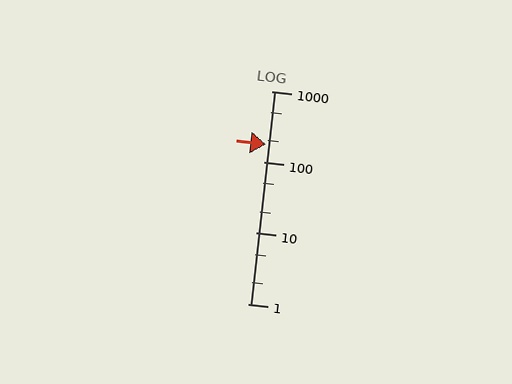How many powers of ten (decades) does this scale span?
The scale spans 3 decades, from 1 to 1000.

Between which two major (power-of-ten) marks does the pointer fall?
The pointer is between 100 and 1000.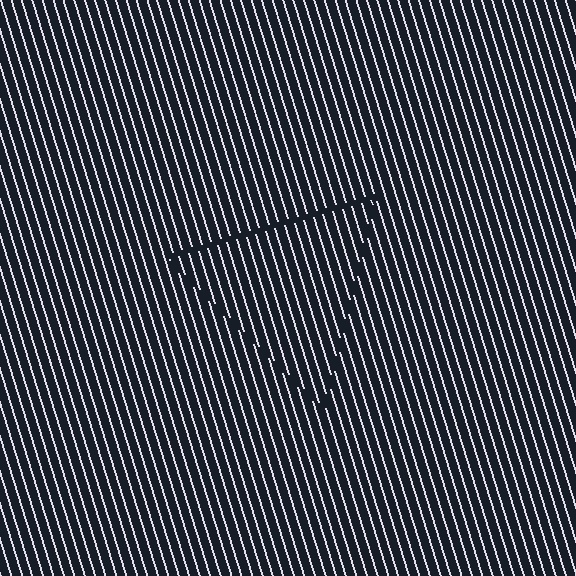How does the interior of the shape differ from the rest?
The interior of the shape contains the same grating, shifted by half a period — the contour is defined by the phase discontinuity where line-ends from the inner and outer gratings abut.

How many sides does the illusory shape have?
3 sides — the line-ends trace a triangle.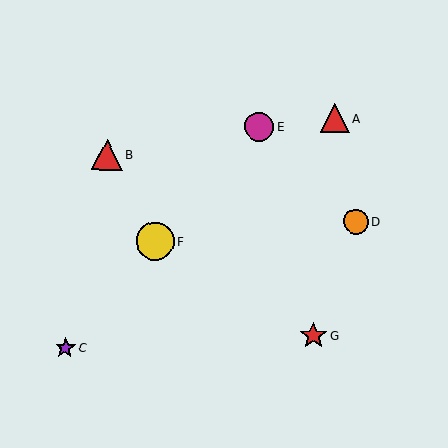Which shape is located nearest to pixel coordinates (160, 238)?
The yellow circle (labeled F) at (155, 241) is nearest to that location.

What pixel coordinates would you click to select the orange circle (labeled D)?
Click at (356, 222) to select the orange circle D.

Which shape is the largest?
The yellow circle (labeled F) is the largest.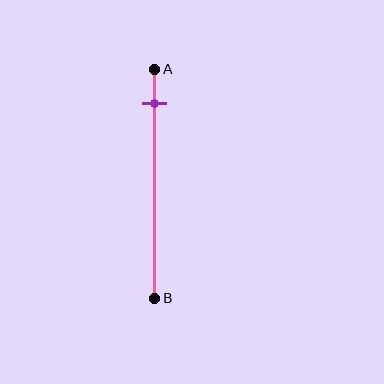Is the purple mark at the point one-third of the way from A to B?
No, the mark is at about 15% from A, not at the 33% one-third point.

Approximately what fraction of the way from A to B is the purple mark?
The purple mark is approximately 15% of the way from A to B.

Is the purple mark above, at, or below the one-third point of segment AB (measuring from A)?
The purple mark is above the one-third point of segment AB.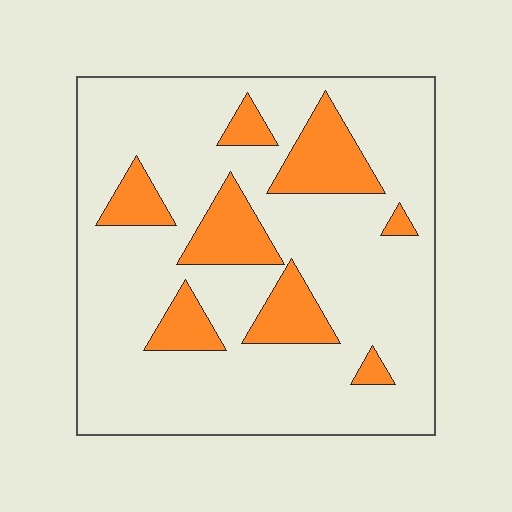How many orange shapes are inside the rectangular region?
8.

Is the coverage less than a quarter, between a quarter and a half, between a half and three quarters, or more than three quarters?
Less than a quarter.